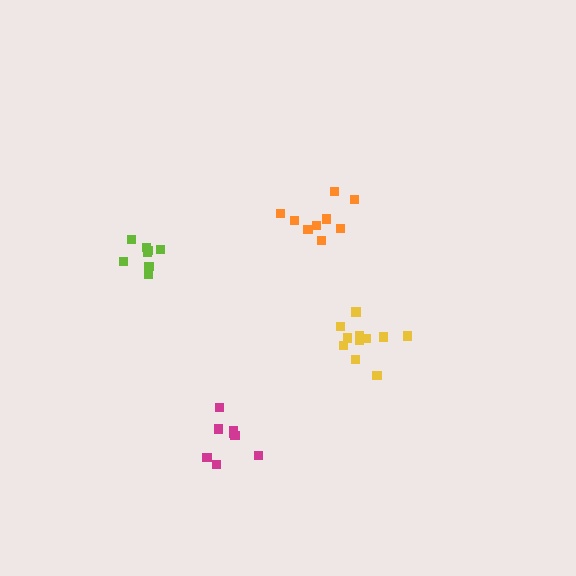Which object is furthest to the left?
The lime cluster is leftmost.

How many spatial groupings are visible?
There are 4 spatial groupings.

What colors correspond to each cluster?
The clusters are colored: orange, yellow, lime, magenta.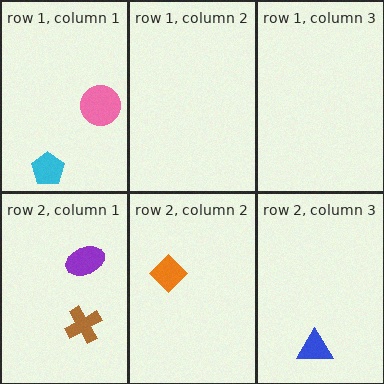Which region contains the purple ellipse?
The row 2, column 1 region.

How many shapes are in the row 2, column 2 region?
1.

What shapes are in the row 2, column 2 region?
The orange diamond.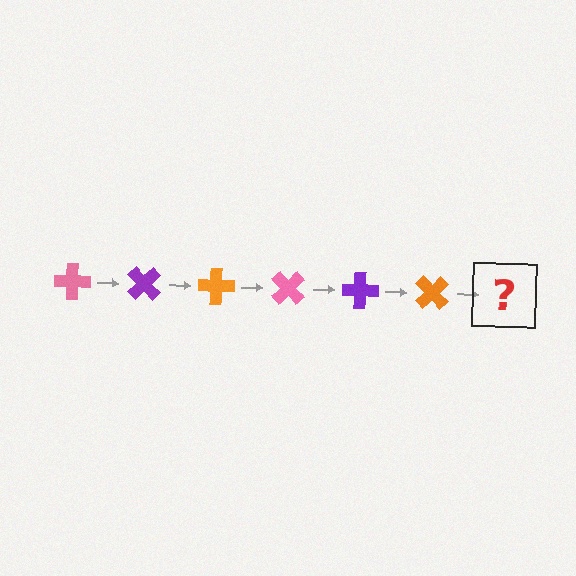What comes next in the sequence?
The next element should be a pink cross, rotated 270 degrees from the start.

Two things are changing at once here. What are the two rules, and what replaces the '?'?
The two rules are that it rotates 45 degrees each step and the color cycles through pink, purple, and orange. The '?' should be a pink cross, rotated 270 degrees from the start.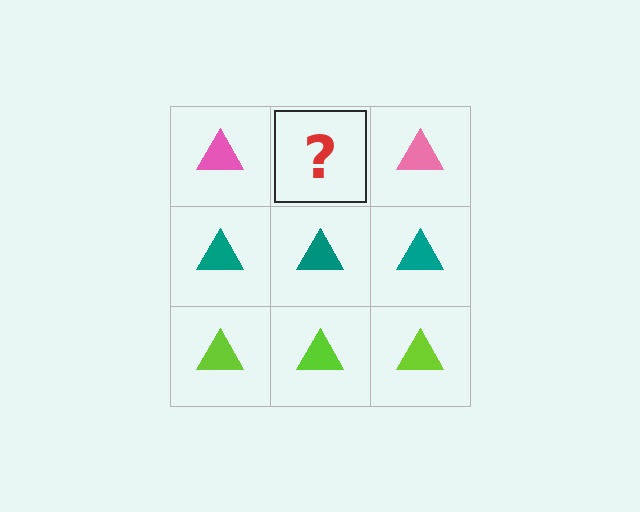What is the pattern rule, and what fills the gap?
The rule is that each row has a consistent color. The gap should be filled with a pink triangle.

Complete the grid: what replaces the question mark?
The question mark should be replaced with a pink triangle.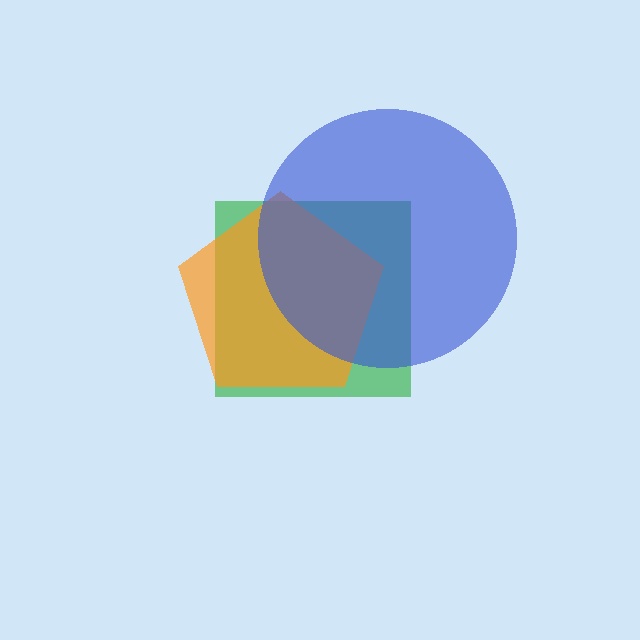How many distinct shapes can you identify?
There are 3 distinct shapes: a green square, an orange pentagon, a blue circle.